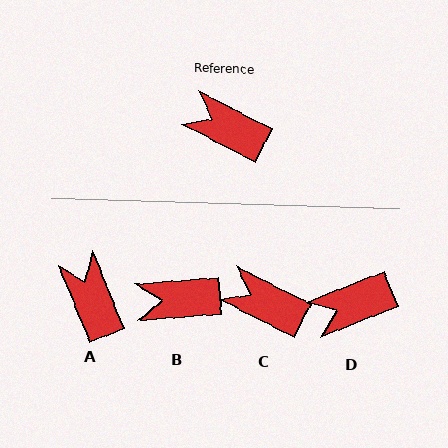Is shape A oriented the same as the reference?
No, it is off by about 41 degrees.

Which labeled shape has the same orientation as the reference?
C.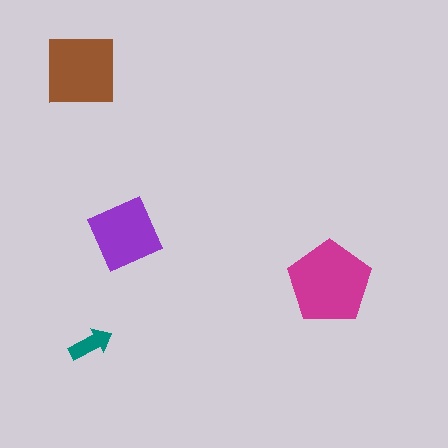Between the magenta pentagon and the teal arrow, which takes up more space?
The magenta pentagon.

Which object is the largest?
The magenta pentagon.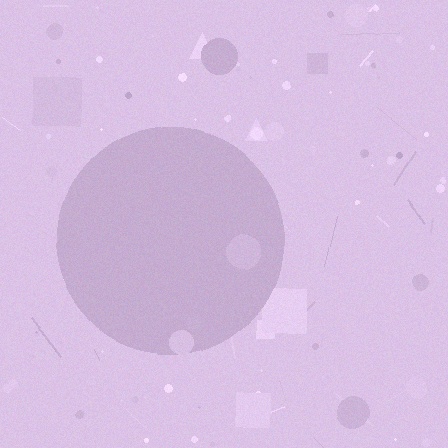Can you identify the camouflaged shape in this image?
The camouflaged shape is a circle.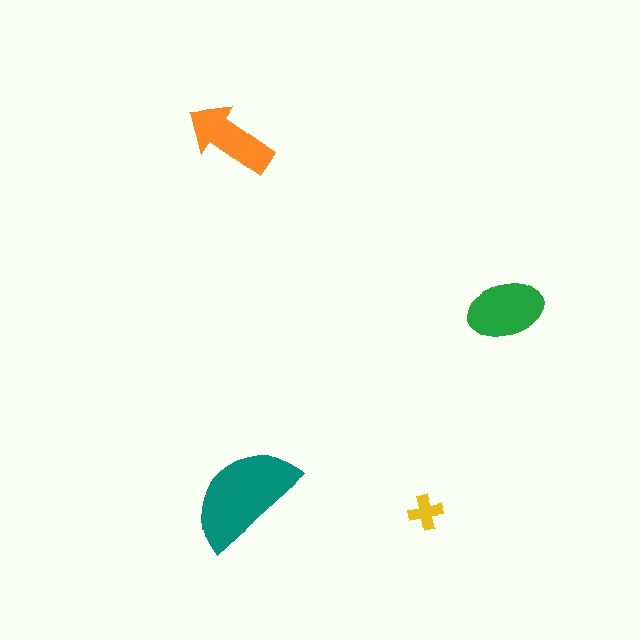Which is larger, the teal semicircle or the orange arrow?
The teal semicircle.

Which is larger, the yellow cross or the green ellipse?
The green ellipse.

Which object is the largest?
The teal semicircle.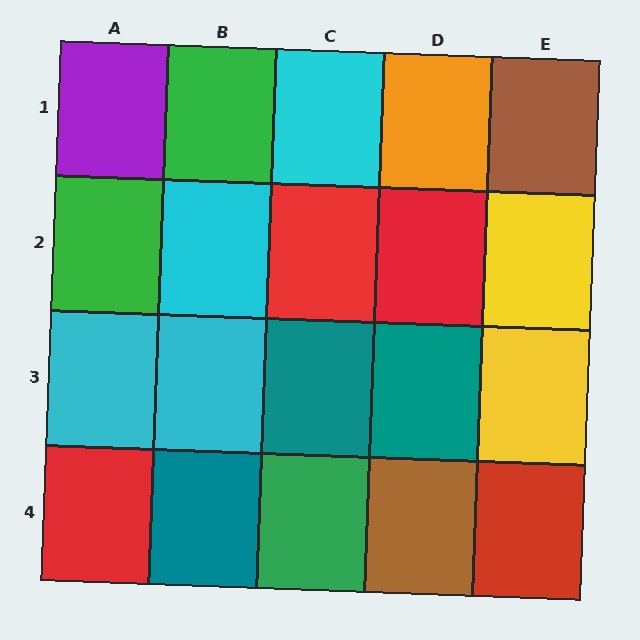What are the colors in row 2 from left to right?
Green, cyan, red, red, yellow.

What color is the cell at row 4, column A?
Red.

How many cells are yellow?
2 cells are yellow.